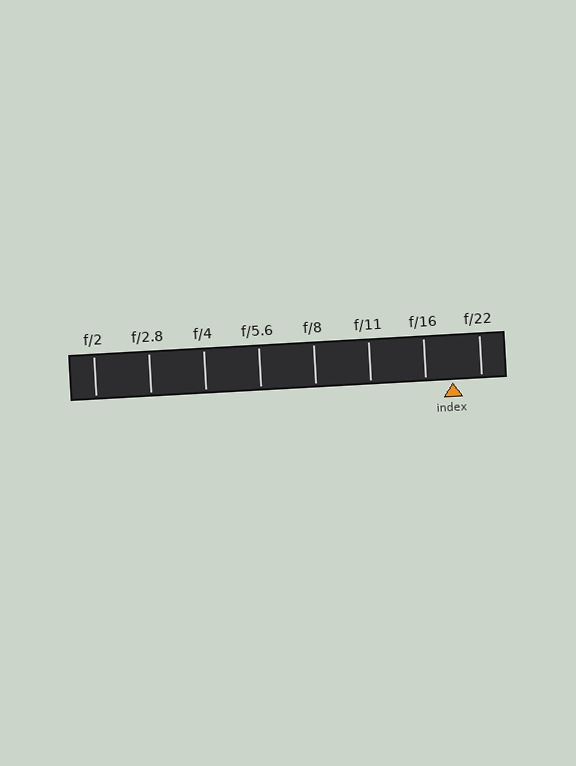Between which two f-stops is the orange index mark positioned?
The index mark is between f/16 and f/22.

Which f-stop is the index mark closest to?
The index mark is closest to f/16.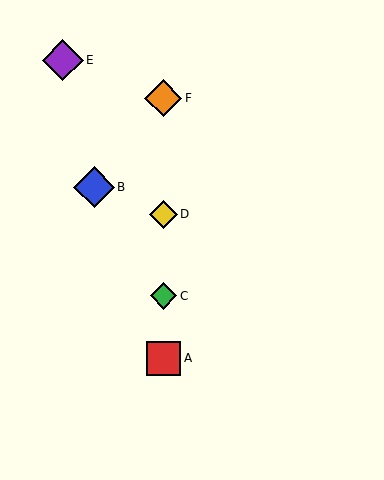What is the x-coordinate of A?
Object A is at x≈163.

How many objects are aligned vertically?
4 objects (A, C, D, F) are aligned vertically.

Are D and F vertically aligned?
Yes, both are at x≈163.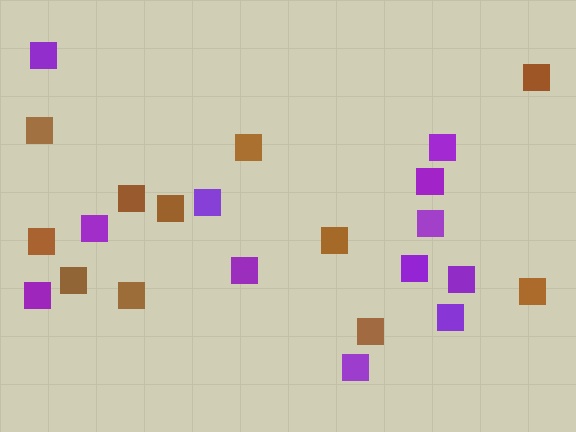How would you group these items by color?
There are 2 groups: one group of brown squares (11) and one group of purple squares (12).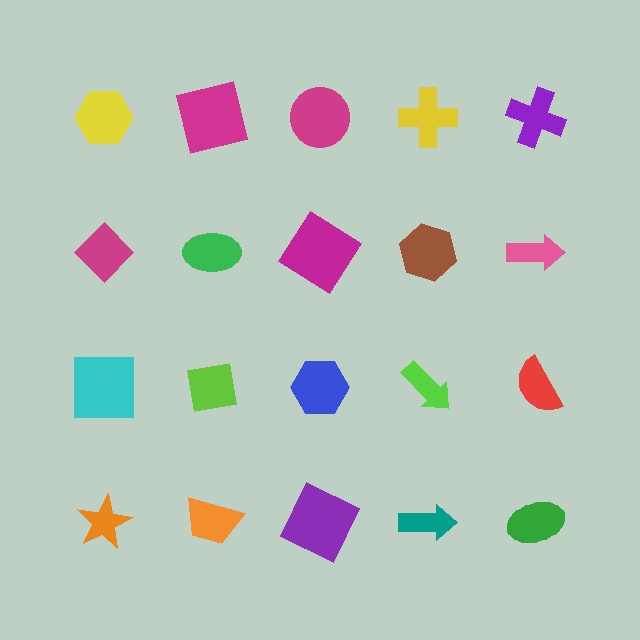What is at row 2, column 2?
A green ellipse.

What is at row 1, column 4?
A yellow cross.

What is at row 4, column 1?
An orange star.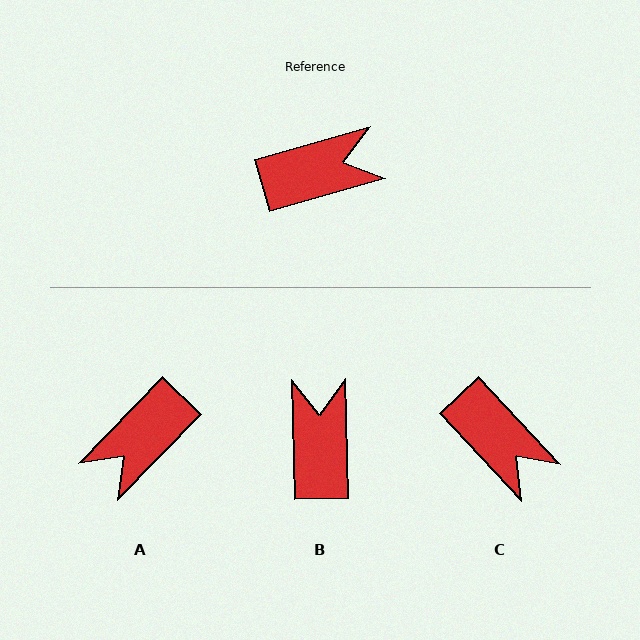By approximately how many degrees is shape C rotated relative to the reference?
Approximately 63 degrees clockwise.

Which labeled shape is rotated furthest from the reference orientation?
A, about 150 degrees away.